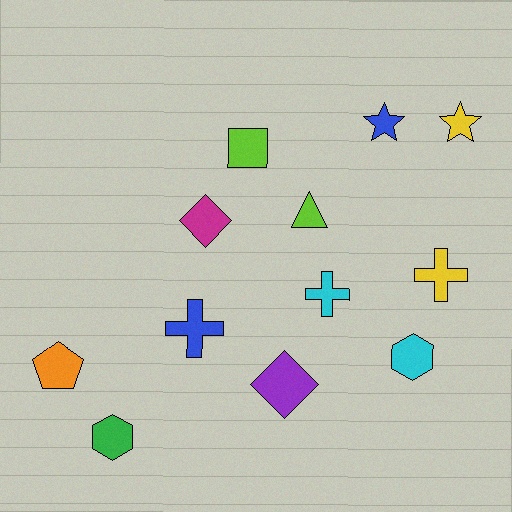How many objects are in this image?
There are 12 objects.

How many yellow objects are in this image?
There are 2 yellow objects.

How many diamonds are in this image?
There are 2 diamonds.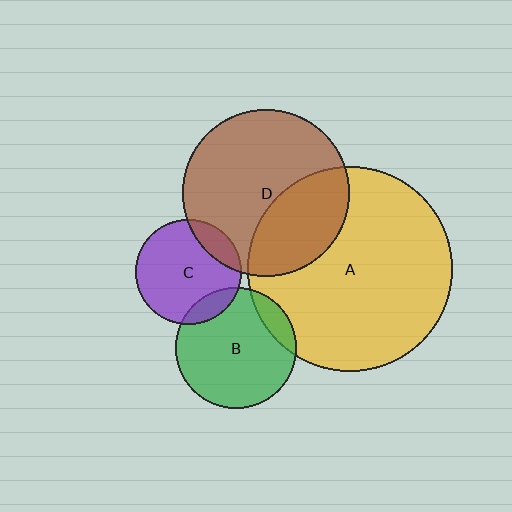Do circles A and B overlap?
Yes.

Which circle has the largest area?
Circle A (yellow).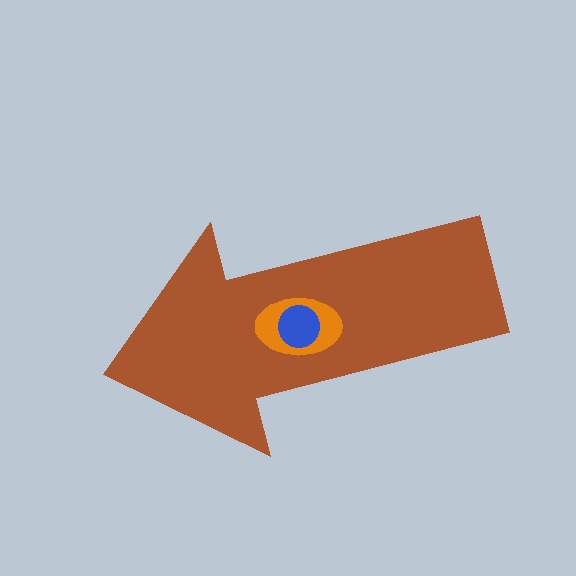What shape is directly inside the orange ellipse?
The blue circle.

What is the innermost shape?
The blue circle.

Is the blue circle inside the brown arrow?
Yes.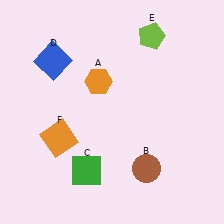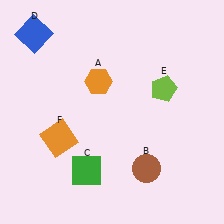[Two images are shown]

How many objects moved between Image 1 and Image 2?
2 objects moved between the two images.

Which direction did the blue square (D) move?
The blue square (D) moved up.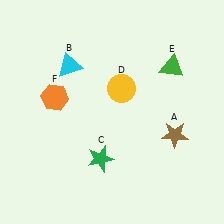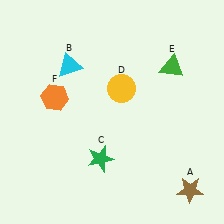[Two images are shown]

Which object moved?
The brown star (A) moved down.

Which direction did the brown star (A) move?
The brown star (A) moved down.